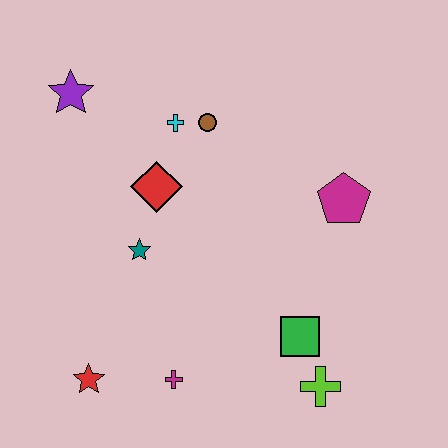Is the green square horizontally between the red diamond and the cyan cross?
No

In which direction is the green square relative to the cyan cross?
The green square is below the cyan cross.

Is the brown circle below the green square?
No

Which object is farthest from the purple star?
The lime cross is farthest from the purple star.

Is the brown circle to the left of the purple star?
No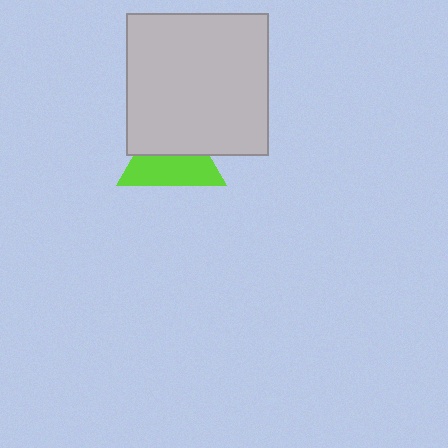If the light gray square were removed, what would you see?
You would see the complete lime triangle.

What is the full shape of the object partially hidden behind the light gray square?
The partially hidden object is a lime triangle.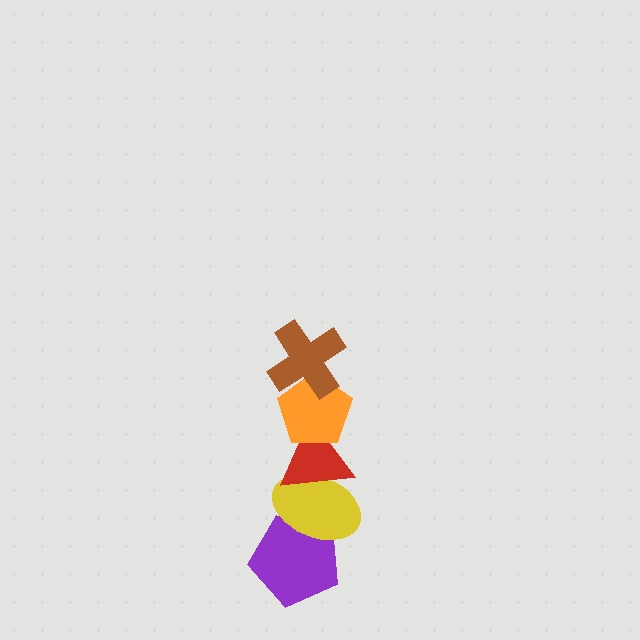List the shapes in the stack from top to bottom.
From top to bottom: the brown cross, the orange pentagon, the red triangle, the yellow ellipse, the purple pentagon.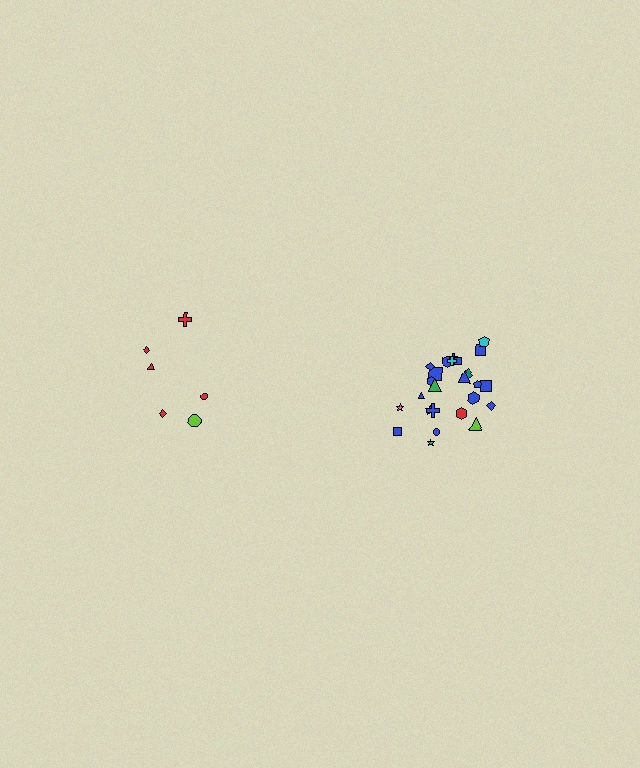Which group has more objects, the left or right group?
The right group.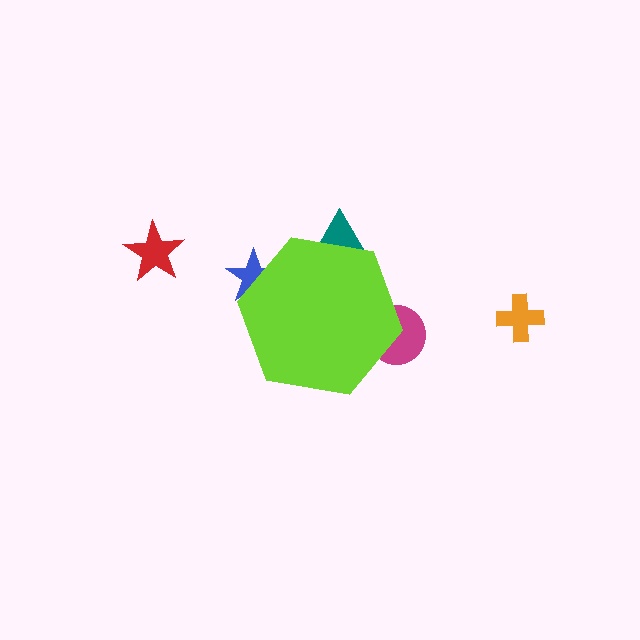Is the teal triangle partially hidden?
Yes, the teal triangle is partially hidden behind the lime hexagon.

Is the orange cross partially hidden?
No, the orange cross is fully visible.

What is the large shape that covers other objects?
A lime hexagon.